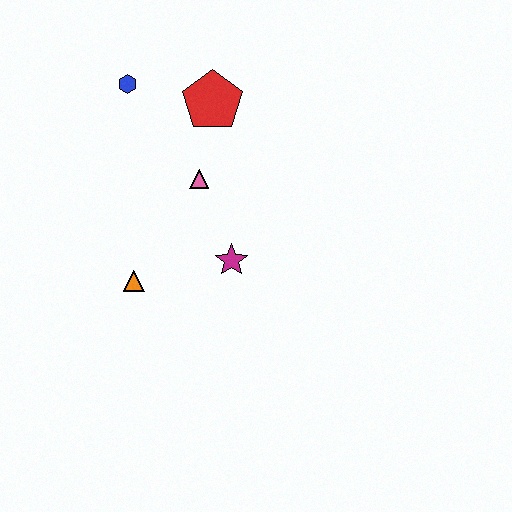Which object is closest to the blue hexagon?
The red pentagon is closest to the blue hexagon.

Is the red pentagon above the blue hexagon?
No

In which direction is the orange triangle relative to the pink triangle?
The orange triangle is below the pink triangle.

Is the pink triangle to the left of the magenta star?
Yes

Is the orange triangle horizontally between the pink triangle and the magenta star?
No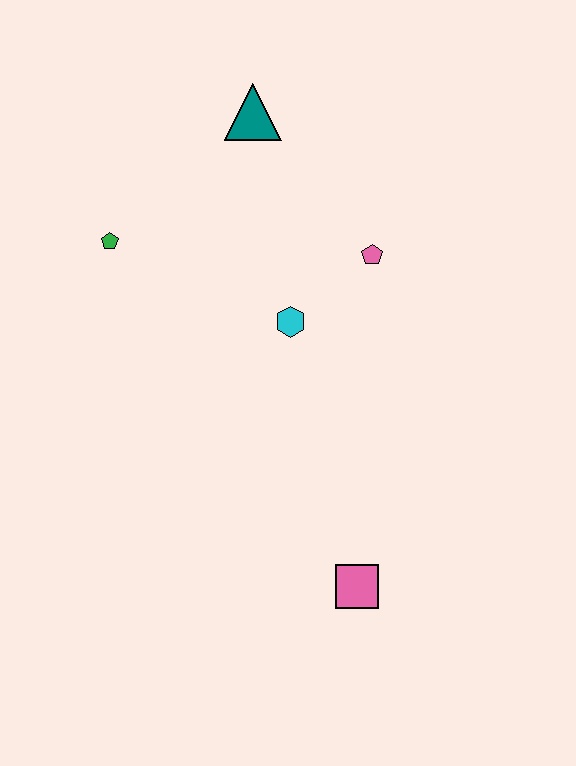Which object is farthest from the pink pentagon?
The pink square is farthest from the pink pentagon.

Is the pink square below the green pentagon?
Yes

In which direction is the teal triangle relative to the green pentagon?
The teal triangle is to the right of the green pentagon.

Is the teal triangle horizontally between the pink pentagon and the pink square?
No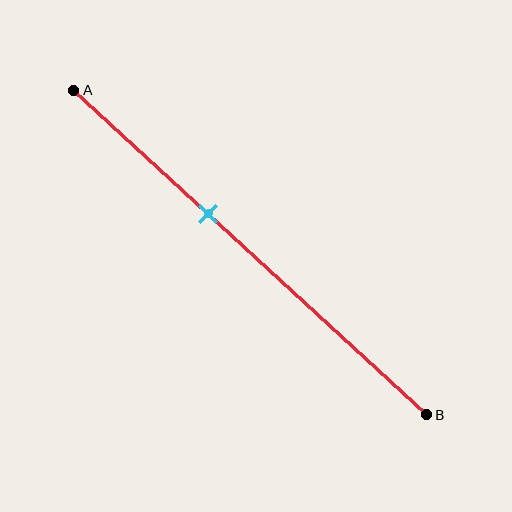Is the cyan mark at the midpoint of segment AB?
No, the mark is at about 40% from A, not at the 50% midpoint.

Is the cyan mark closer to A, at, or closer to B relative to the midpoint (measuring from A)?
The cyan mark is closer to point A than the midpoint of segment AB.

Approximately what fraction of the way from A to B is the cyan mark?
The cyan mark is approximately 40% of the way from A to B.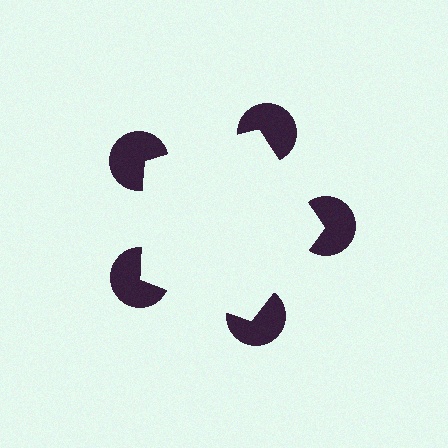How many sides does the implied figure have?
5 sides.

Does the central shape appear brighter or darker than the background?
It typically appears slightly brighter than the background, even though no actual brightness change is drawn.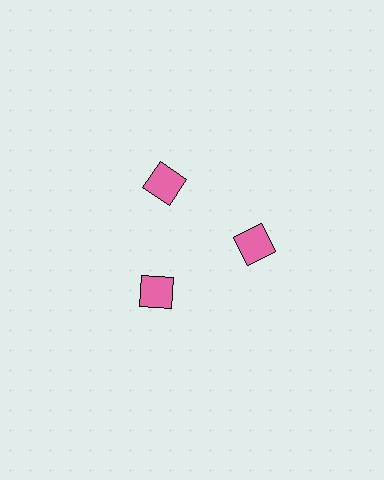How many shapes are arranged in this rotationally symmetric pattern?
There are 3 shapes, arranged in 3 groups of 1.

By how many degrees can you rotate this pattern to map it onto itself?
The pattern maps onto itself every 120 degrees of rotation.